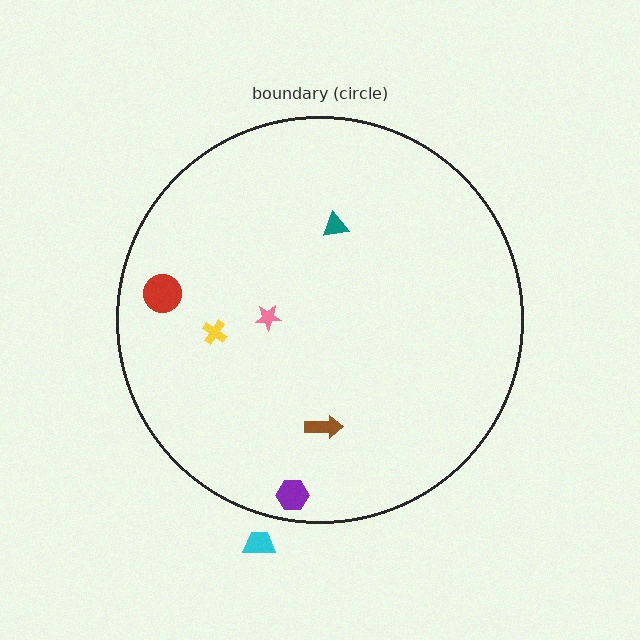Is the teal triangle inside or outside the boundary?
Inside.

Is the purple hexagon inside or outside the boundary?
Inside.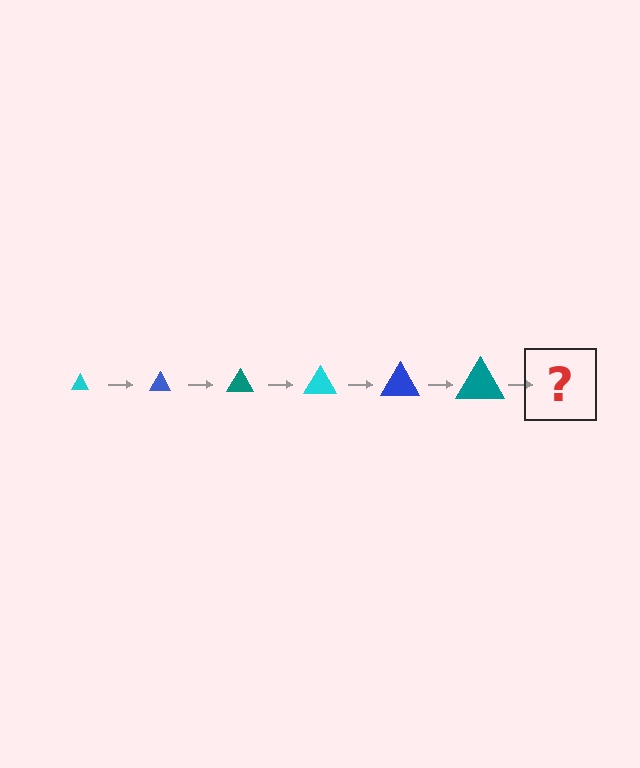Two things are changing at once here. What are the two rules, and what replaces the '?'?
The two rules are that the triangle grows larger each step and the color cycles through cyan, blue, and teal. The '?' should be a cyan triangle, larger than the previous one.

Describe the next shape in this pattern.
It should be a cyan triangle, larger than the previous one.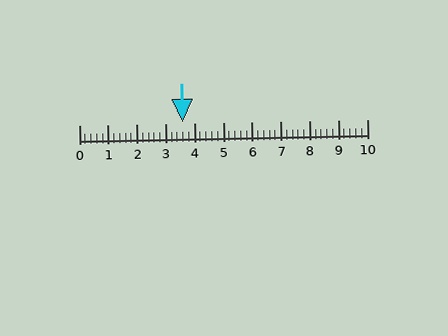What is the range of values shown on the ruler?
The ruler shows values from 0 to 10.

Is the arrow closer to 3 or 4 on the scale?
The arrow is closer to 4.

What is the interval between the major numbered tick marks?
The major tick marks are spaced 1 units apart.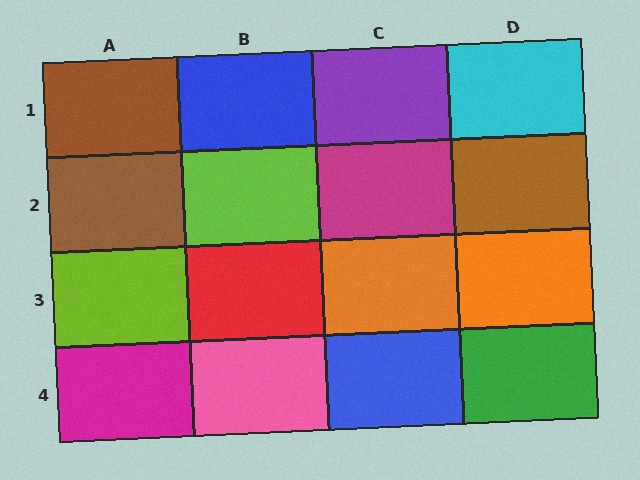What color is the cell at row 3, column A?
Lime.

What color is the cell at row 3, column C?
Orange.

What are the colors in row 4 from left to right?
Magenta, pink, blue, green.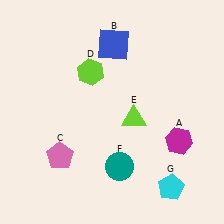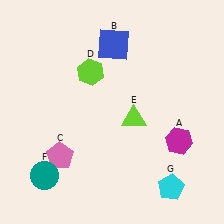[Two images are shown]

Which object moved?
The teal circle (F) moved left.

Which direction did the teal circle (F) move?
The teal circle (F) moved left.